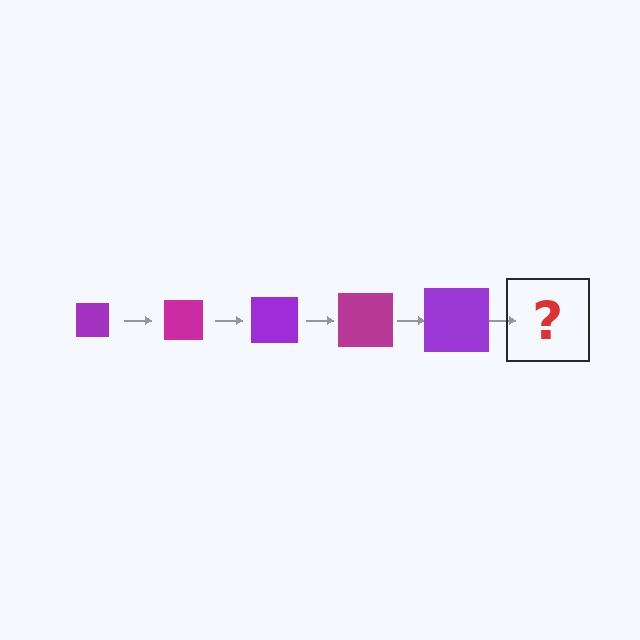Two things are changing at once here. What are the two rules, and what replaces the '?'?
The two rules are that the square grows larger each step and the color cycles through purple and magenta. The '?' should be a magenta square, larger than the previous one.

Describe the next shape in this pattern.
It should be a magenta square, larger than the previous one.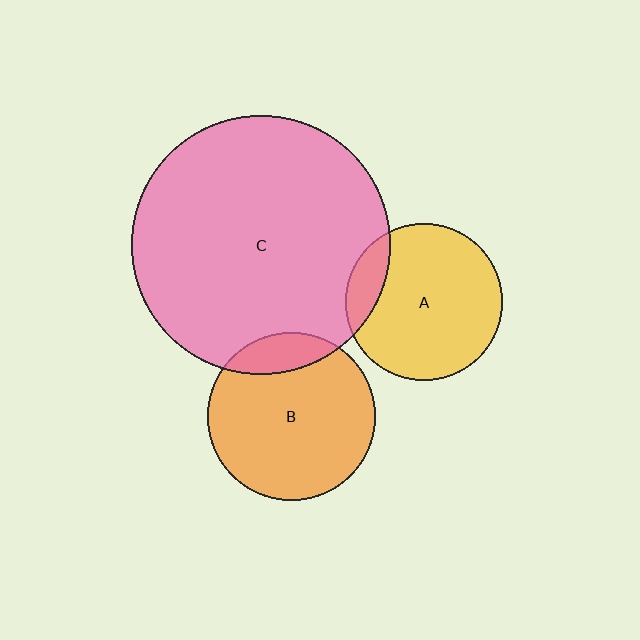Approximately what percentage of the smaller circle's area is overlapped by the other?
Approximately 15%.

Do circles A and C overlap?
Yes.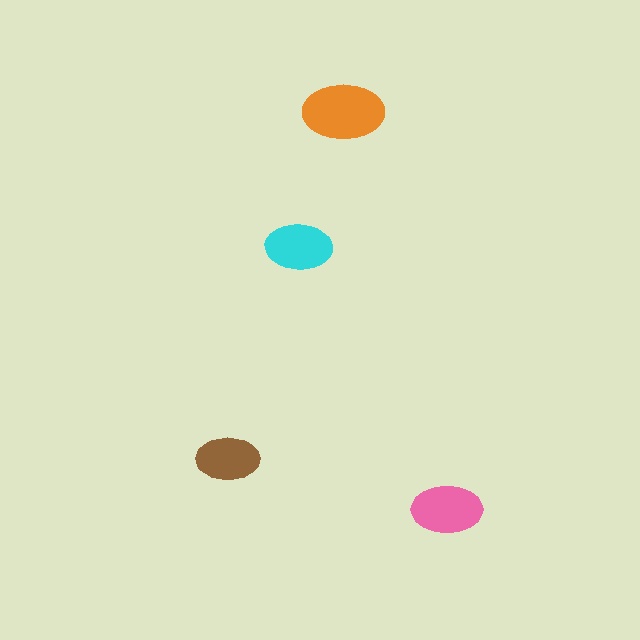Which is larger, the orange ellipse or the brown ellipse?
The orange one.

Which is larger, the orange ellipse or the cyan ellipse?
The orange one.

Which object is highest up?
The orange ellipse is topmost.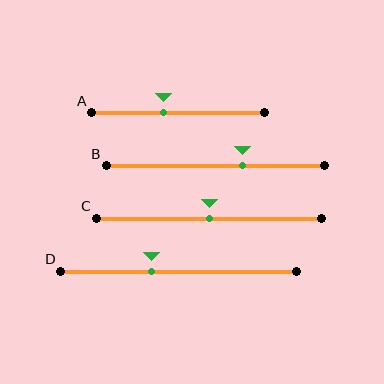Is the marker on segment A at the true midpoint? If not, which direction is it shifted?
No, the marker on segment A is shifted to the left by about 9% of the segment length.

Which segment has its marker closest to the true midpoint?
Segment C has its marker closest to the true midpoint.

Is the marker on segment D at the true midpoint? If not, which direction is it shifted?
No, the marker on segment D is shifted to the left by about 11% of the segment length.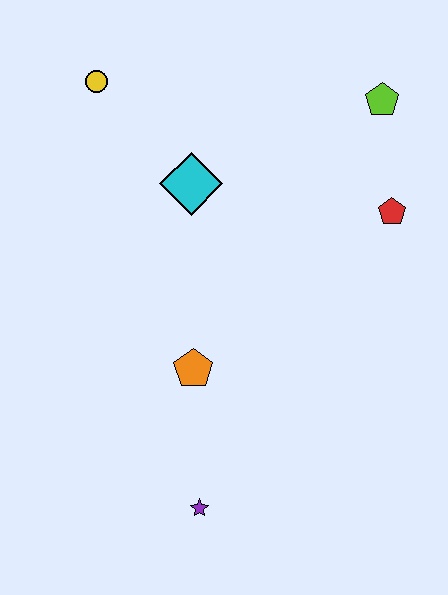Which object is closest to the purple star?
The orange pentagon is closest to the purple star.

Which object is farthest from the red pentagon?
The purple star is farthest from the red pentagon.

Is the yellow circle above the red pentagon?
Yes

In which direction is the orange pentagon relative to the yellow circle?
The orange pentagon is below the yellow circle.